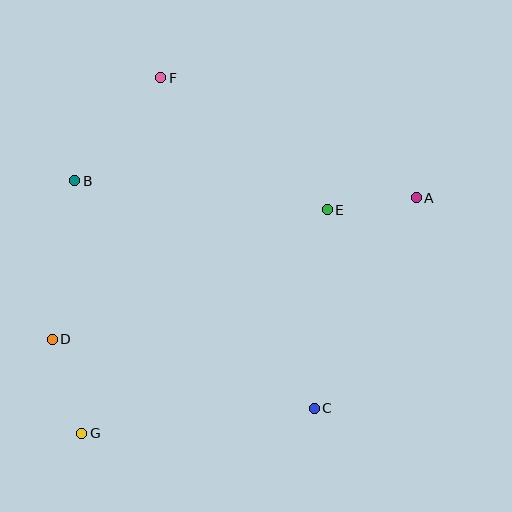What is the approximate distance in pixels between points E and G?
The distance between E and G is approximately 332 pixels.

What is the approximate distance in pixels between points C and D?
The distance between C and D is approximately 271 pixels.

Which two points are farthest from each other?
Points A and G are farthest from each other.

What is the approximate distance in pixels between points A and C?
The distance between A and C is approximately 234 pixels.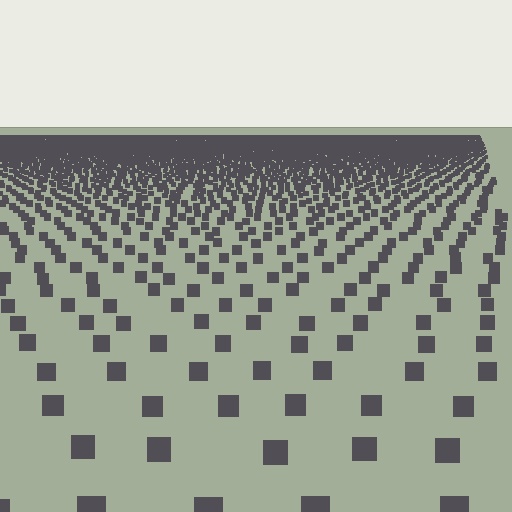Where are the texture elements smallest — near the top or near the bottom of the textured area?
Near the top.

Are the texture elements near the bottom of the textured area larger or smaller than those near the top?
Larger. Near the bottom, elements are closer to the viewer and appear at a bigger on-screen size.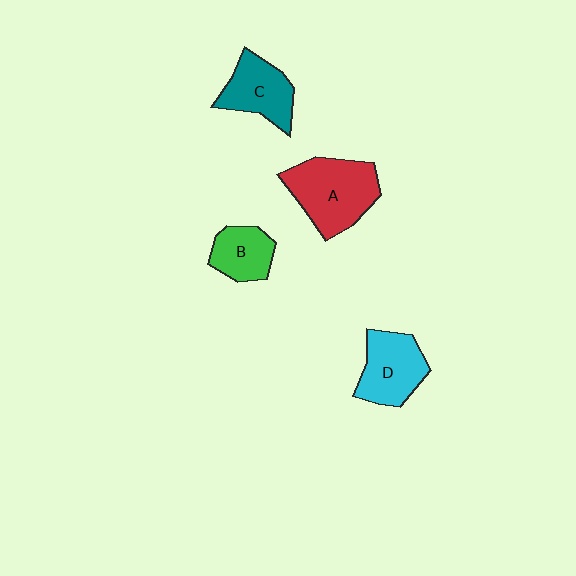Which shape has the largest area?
Shape A (red).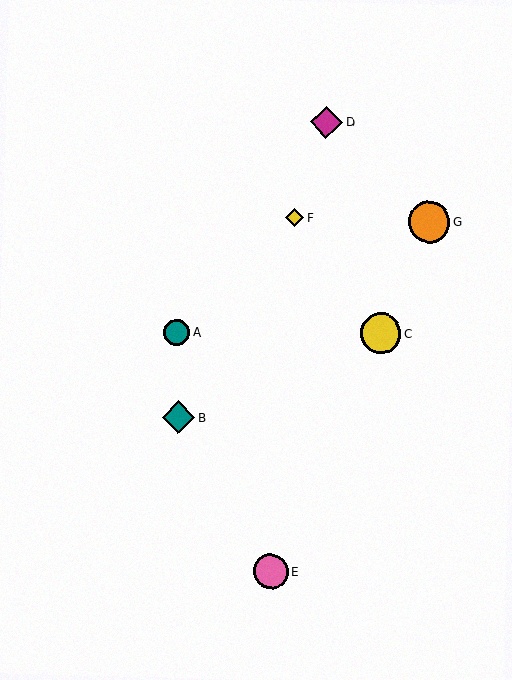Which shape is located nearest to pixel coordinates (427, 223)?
The orange circle (labeled G) at (429, 222) is nearest to that location.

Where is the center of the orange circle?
The center of the orange circle is at (429, 222).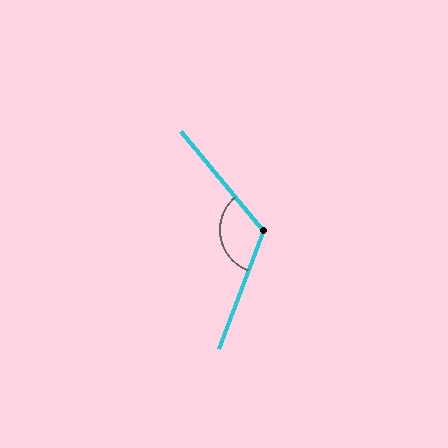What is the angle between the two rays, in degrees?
Approximately 120 degrees.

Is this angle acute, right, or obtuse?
It is obtuse.